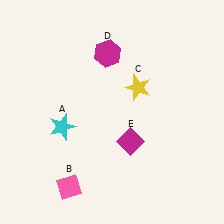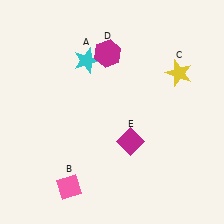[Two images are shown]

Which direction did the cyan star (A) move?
The cyan star (A) moved up.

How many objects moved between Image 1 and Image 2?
2 objects moved between the two images.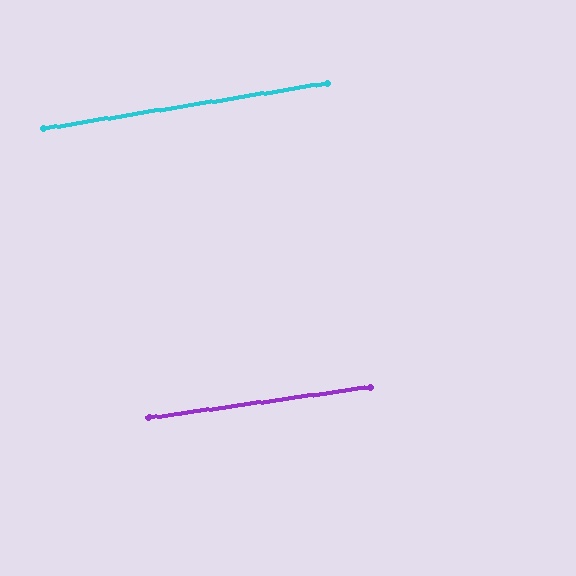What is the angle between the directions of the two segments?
Approximately 1 degree.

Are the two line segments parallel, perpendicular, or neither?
Parallel — their directions differ by only 1.2°.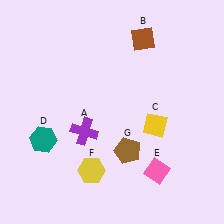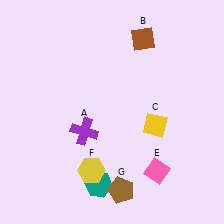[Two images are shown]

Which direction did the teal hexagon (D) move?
The teal hexagon (D) moved right.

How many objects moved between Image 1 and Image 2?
2 objects moved between the two images.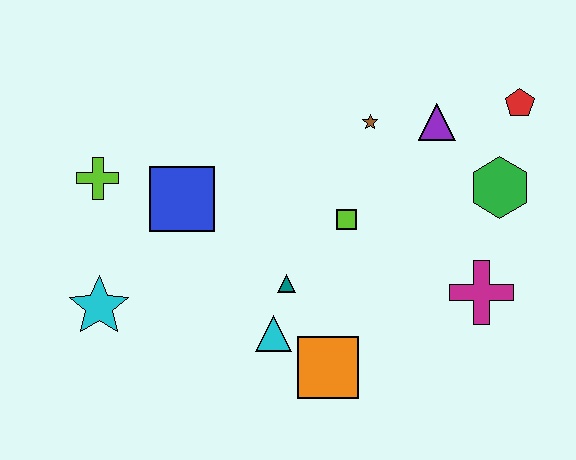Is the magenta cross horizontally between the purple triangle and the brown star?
No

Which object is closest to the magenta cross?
The green hexagon is closest to the magenta cross.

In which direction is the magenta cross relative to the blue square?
The magenta cross is to the right of the blue square.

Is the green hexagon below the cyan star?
No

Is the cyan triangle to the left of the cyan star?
No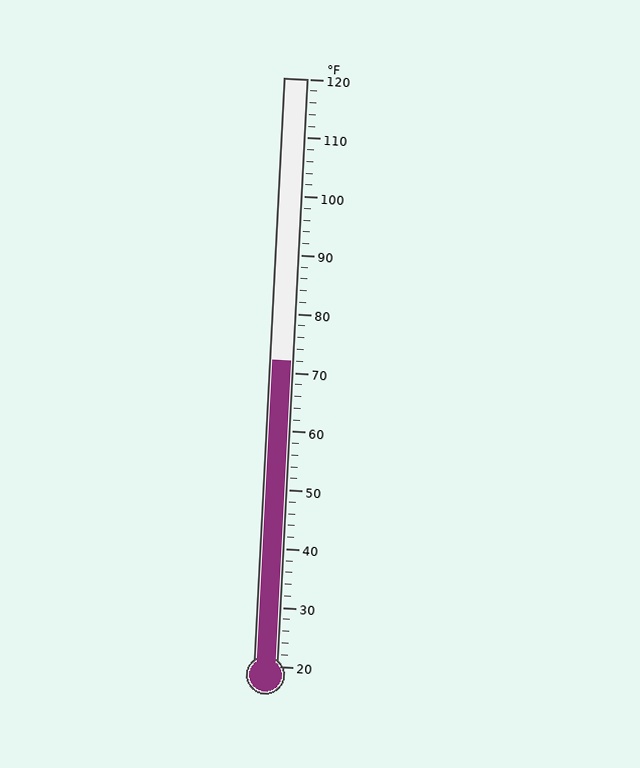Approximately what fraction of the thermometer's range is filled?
The thermometer is filled to approximately 50% of its range.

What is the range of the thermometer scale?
The thermometer scale ranges from 20°F to 120°F.